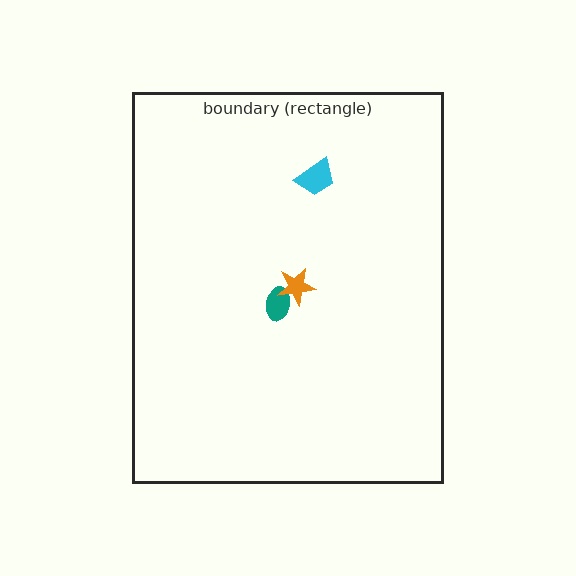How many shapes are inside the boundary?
3 inside, 0 outside.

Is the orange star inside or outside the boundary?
Inside.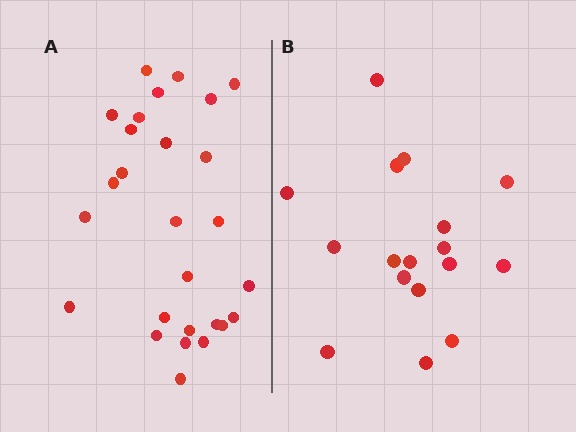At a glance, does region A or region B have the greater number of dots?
Region A (the left region) has more dots.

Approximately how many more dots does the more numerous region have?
Region A has roughly 10 or so more dots than region B.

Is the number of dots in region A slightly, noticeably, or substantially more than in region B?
Region A has substantially more. The ratio is roughly 1.6 to 1.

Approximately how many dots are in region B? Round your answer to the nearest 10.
About 20 dots. (The exact count is 17, which rounds to 20.)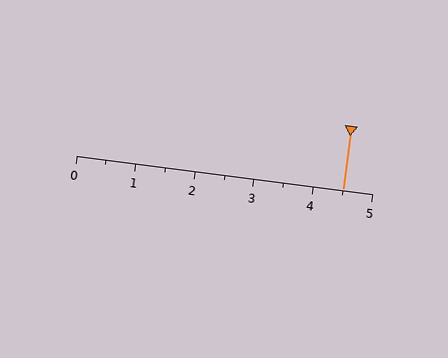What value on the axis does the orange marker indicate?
The marker indicates approximately 4.5.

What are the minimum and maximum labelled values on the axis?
The axis runs from 0 to 5.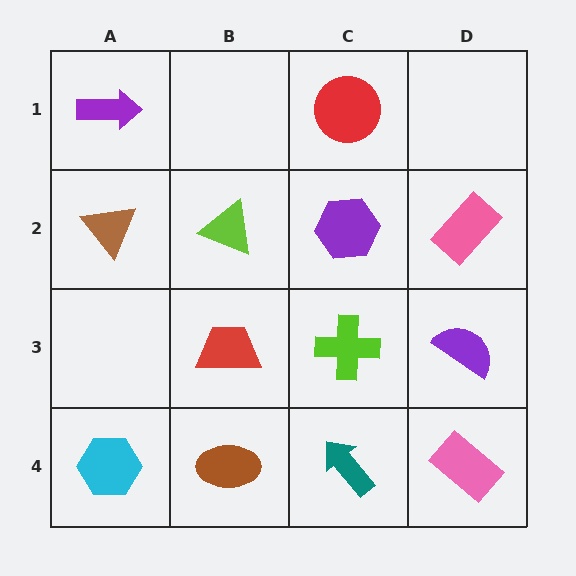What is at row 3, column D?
A purple semicircle.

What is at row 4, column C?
A teal arrow.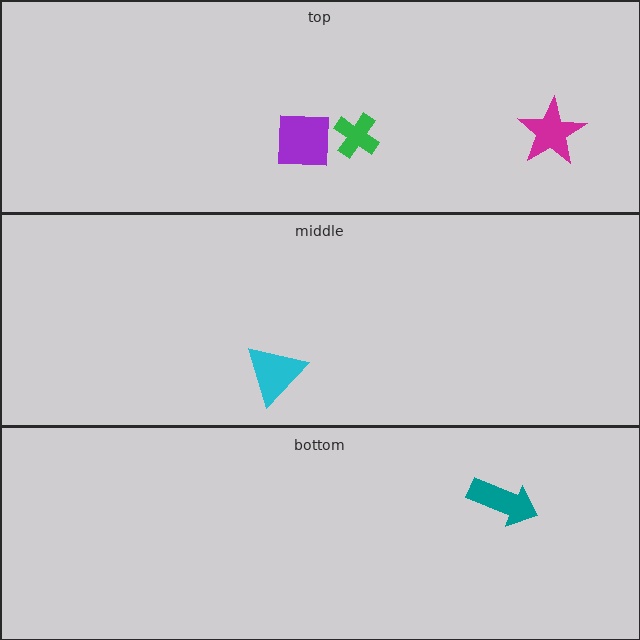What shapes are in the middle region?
The cyan triangle.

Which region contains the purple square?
The top region.